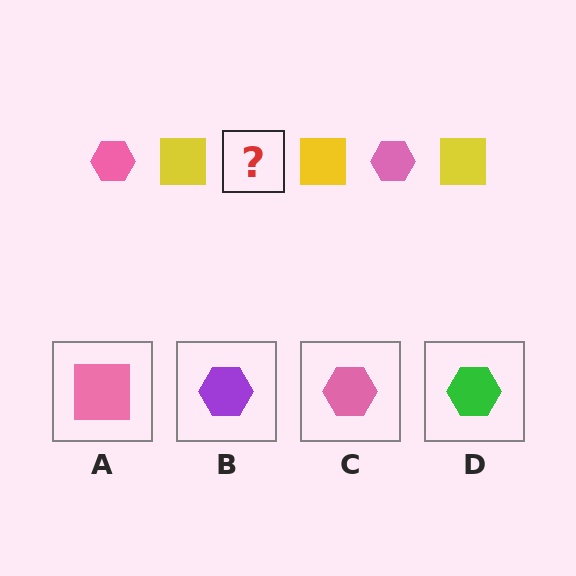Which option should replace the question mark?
Option C.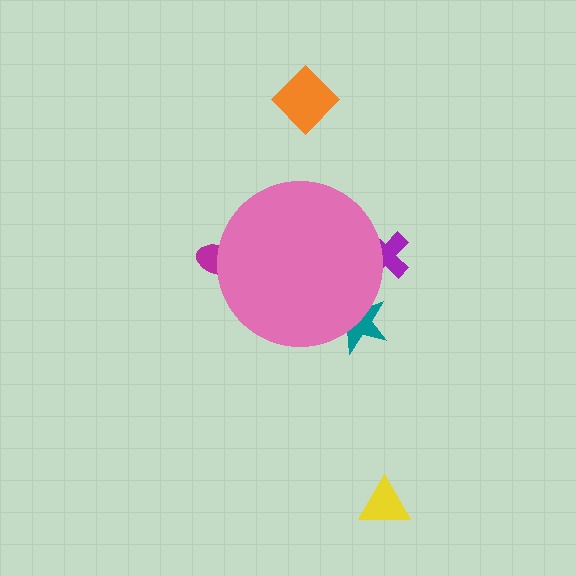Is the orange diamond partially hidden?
No, the orange diamond is fully visible.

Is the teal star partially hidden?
Yes, the teal star is partially hidden behind the pink circle.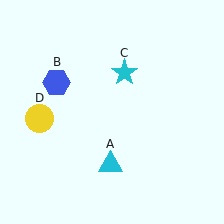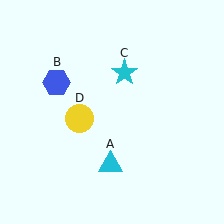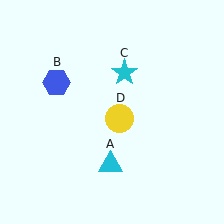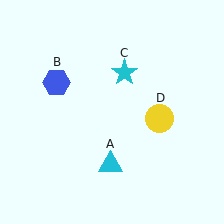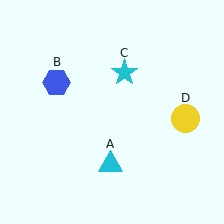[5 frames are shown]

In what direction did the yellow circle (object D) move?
The yellow circle (object D) moved right.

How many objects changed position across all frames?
1 object changed position: yellow circle (object D).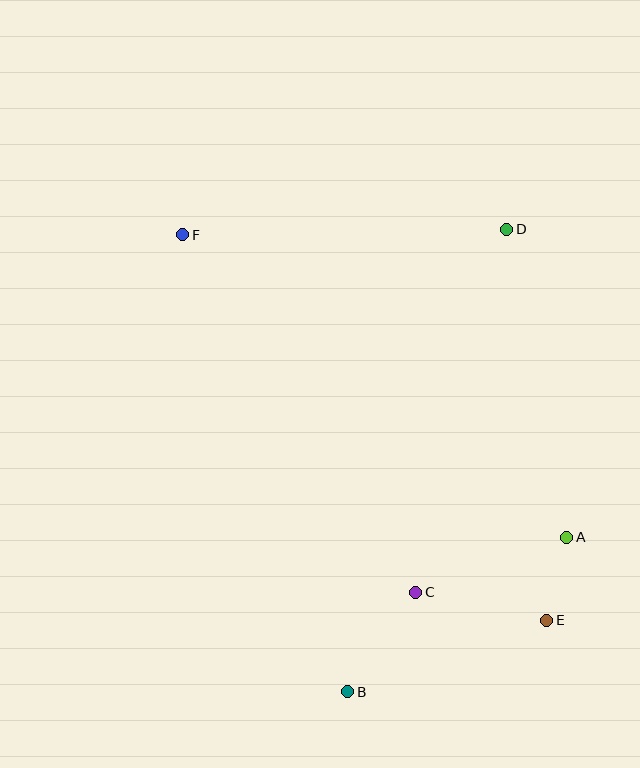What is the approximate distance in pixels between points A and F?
The distance between A and F is approximately 489 pixels.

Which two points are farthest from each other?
Points E and F are farthest from each other.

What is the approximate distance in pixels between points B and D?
The distance between B and D is approximately 489 pixels.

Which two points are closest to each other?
Points A and E are closest to each other.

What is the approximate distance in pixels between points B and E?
The distance between B and E is approximately 212 pixels.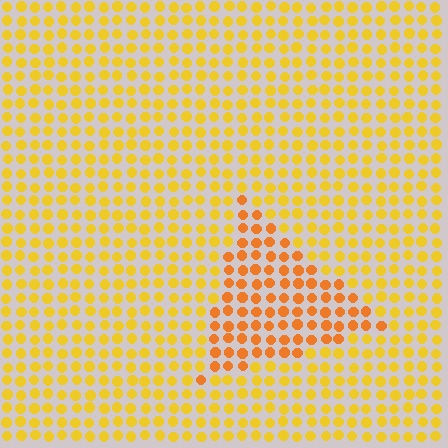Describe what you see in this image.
The image is filled with small yellow elements in a uniform arrangement. A triangle-shaped region is visible where the elements are tinted to a slightly different hue, forming a subtle color boundary.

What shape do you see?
I see a triangle.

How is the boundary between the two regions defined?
The boundary is defined purely by a slight shift in hue (about 24 degrees). Spacing, size, and orientation are identical on both sides.